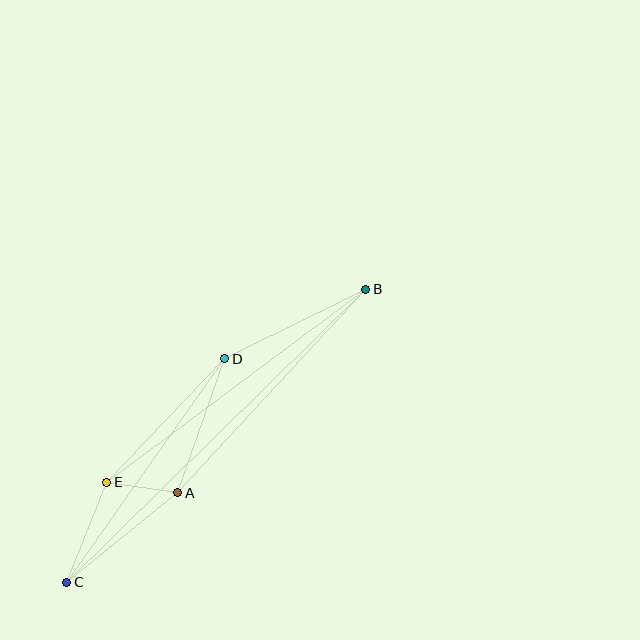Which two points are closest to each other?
Points A and E are closest to each other.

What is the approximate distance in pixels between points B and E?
The distance between B and E is approximately 323 pixels.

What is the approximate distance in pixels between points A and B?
The distance between A and B is approximately 277 pixels.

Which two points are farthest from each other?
Points B and C are farthest from each other.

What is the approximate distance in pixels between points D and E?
The distance between D and E is approximately 171 pixels.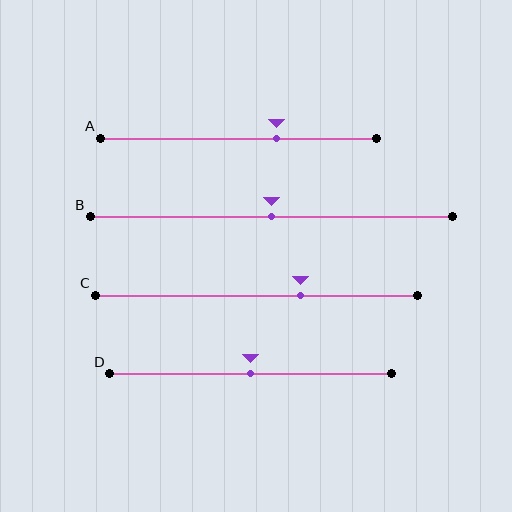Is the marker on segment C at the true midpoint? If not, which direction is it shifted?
No, the marker on segment C is shifted to the right by about 14% of the segment length.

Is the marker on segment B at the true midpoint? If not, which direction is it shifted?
Yes, the marker on segment B is at the true midpoint.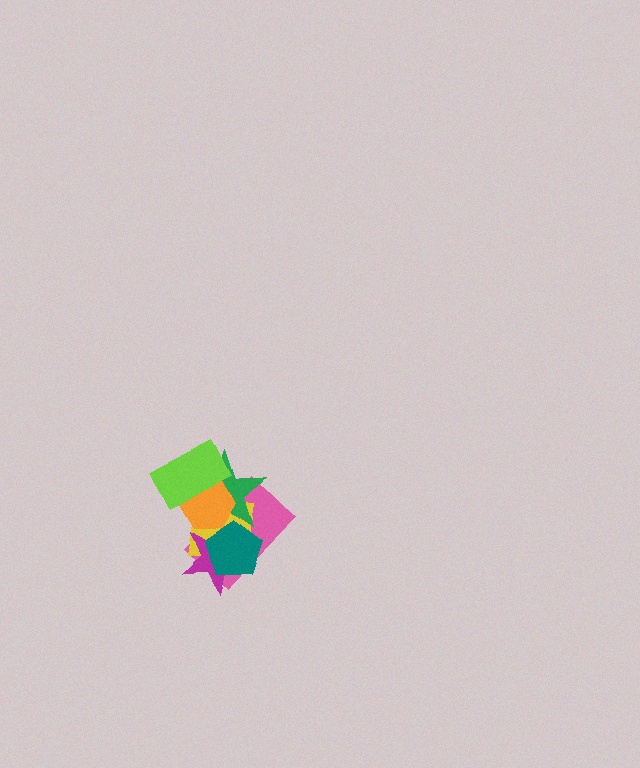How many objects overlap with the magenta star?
5 objects overlap with the magenta star.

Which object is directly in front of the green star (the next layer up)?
The teal pentagon is directly in front of the green star.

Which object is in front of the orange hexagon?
The lime rectangle is in front of the orange hexagon.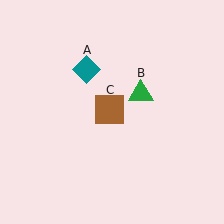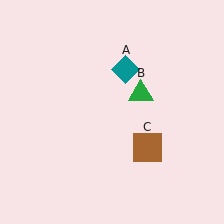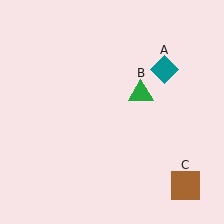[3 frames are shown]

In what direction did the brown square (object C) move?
The brown square (object C) moved down and to the right.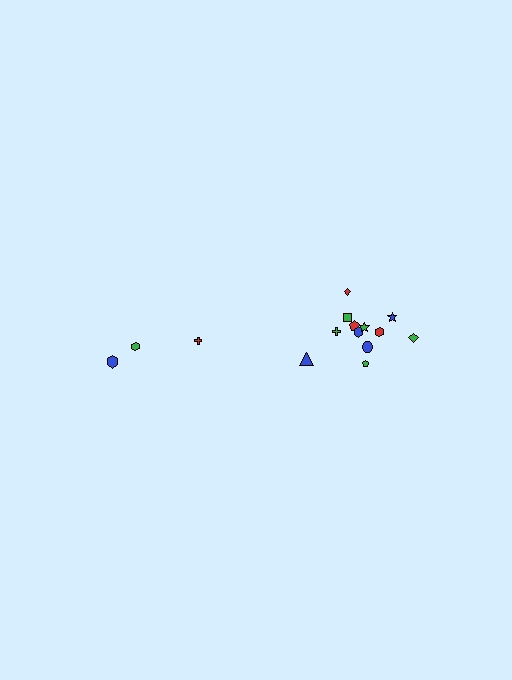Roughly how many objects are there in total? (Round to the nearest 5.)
Roughly 15 objects in total.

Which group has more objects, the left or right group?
The right group.